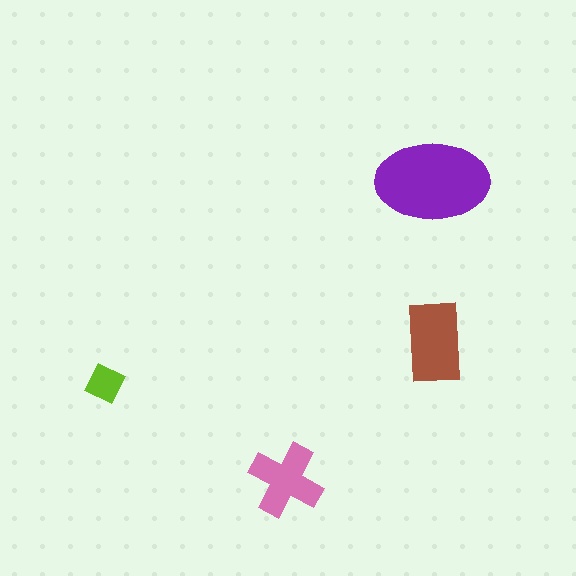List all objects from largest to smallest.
The purple ellipse, the brown rectangle, the pink cross, the lime square.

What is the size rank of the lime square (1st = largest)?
4th.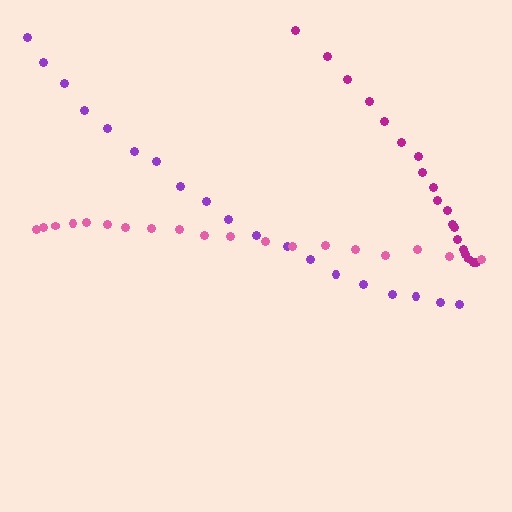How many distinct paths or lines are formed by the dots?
There are 3 distinct paths.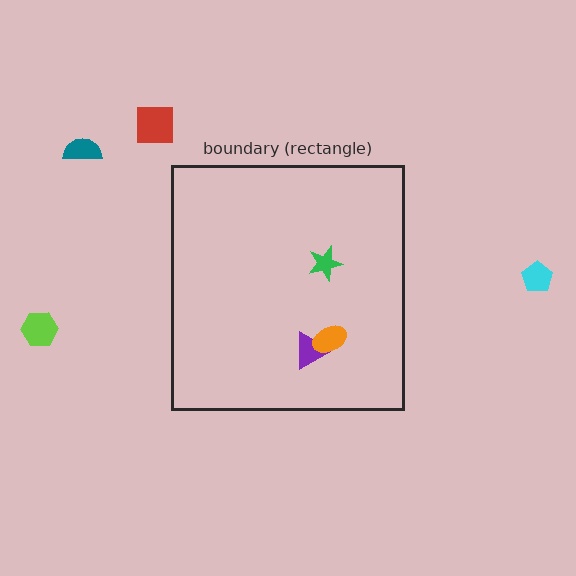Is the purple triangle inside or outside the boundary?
Inside.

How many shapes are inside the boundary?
3 inside, 4 outside.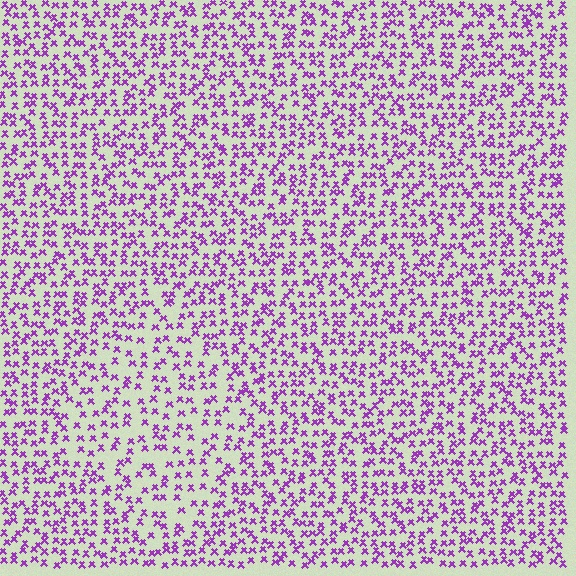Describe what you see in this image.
The image contains small purple elements arranged at two different densities. A diamond-shaped region is visible where the elements are less densely packed than the surrounding area.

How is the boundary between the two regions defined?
The boundary is defined by a change in element density (approximately 1.5x ratio). All elements are the same color, size, and shape.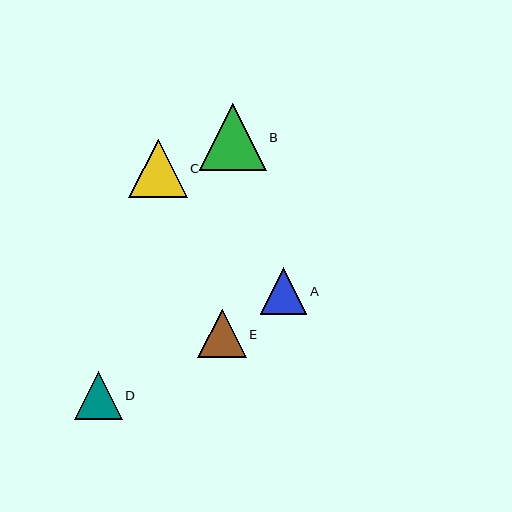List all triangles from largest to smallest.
From largest to smallest: B, C, E, D, A.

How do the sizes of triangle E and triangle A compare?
Triangle E and triangle A are approximately the same size.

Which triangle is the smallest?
Triangle A is the smallest with a size of approximately 46 pixels.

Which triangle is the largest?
Triangle B is the largest with a size of approximately 67 pixels.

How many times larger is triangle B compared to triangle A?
Triangle B is approximately 1.4 times the size of triangle A.